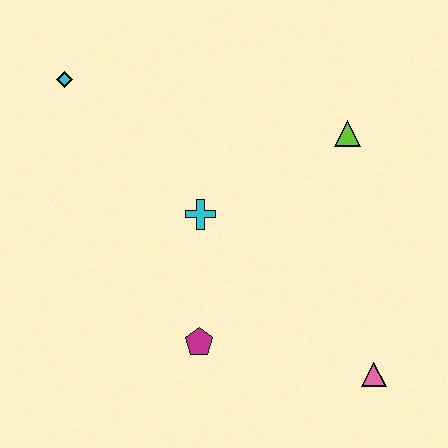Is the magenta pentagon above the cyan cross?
No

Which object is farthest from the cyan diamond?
The pink triangle is farthest from the cyan diamond.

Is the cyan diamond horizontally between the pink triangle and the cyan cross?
No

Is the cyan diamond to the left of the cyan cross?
Yes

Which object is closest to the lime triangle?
The cyan cross is closest to the lime triangle.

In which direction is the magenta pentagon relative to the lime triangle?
The magenta pentagon is below the lime triangle.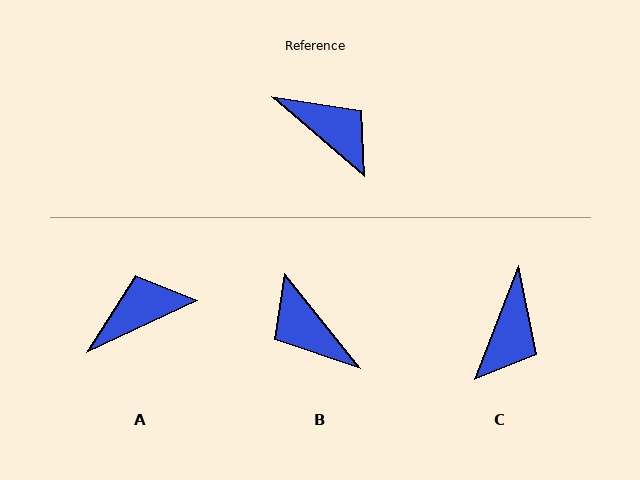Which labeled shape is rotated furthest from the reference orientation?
B, about 169 degrees away.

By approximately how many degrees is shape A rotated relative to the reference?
Approximately 66 degrees counter-clockwise.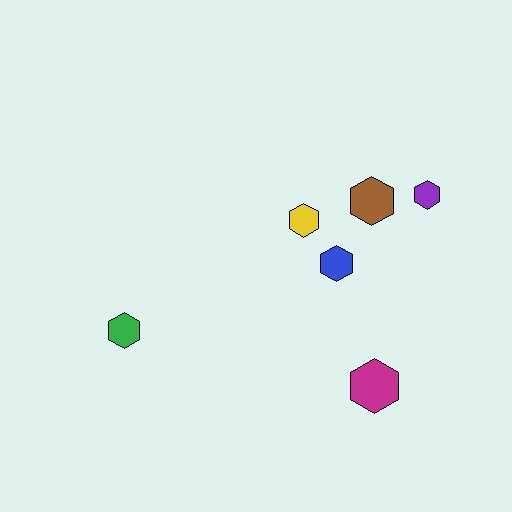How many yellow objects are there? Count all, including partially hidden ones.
There is 1 yellow object.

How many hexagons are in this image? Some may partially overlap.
There are 6 hexagons.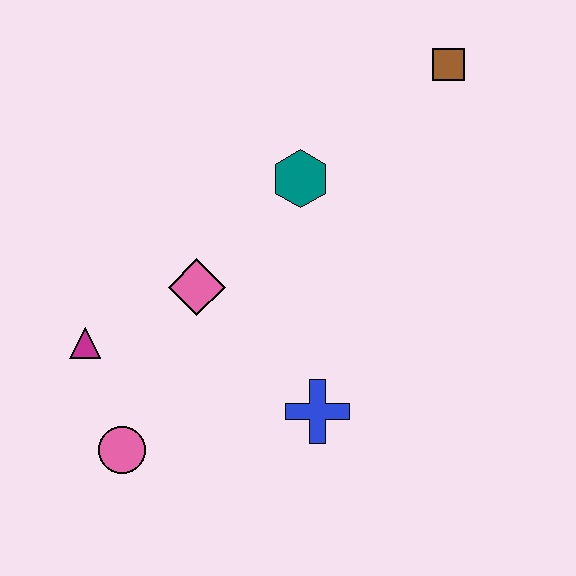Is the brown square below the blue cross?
No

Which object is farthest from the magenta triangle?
The brown square is farthest from the magenta triangle.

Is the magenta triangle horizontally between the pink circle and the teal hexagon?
No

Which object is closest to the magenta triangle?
The pink circle is closest to the magenta triangle.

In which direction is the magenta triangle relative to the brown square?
The magenta triangle is to the left of the brown square.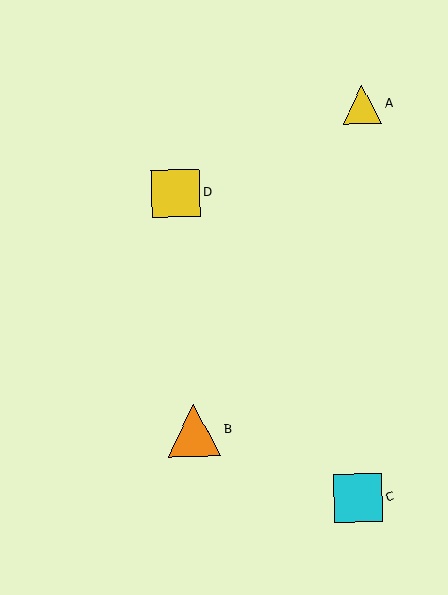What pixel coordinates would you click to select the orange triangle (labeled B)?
Click at (194, 430) to select the orange triangle B.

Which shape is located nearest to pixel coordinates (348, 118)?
The yellow triangle (labeled A) at (362, 104) is nearest to that location.